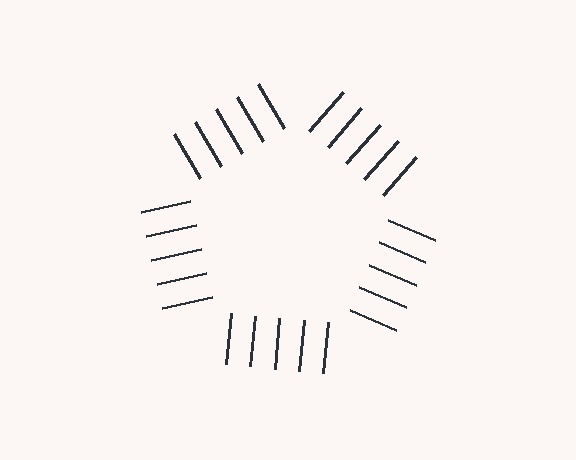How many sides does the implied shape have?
5 sides — the line-ends trace a pentagon.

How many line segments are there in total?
25 — 5 along each of the 5 edges.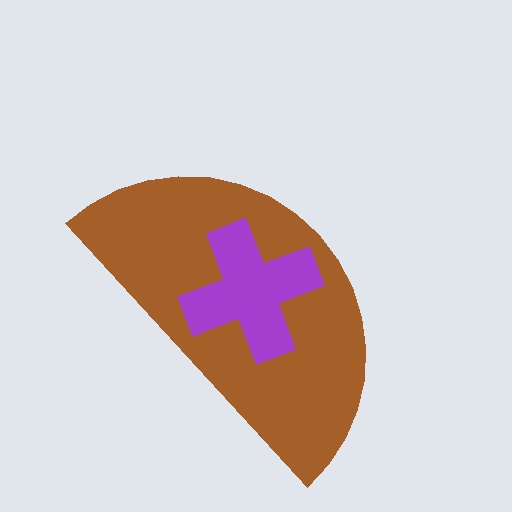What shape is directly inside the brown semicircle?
The purple cross.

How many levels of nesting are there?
2.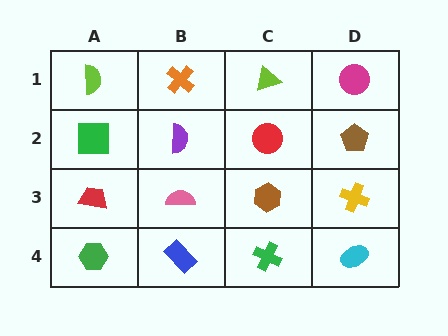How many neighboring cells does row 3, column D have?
3.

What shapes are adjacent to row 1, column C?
A red circle (row 2, column C), an orange cross (row 1, column B), a magenta circle (row 1, column D).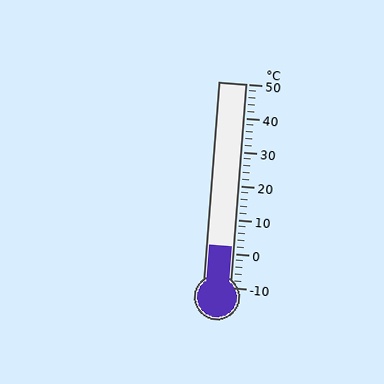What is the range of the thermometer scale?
The thermometer scale ranges from -10°C to 50°C.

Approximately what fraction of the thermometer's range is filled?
The thermometer is filled to approximately 20% of its range.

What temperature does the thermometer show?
The thermometer shows approximately 2°C.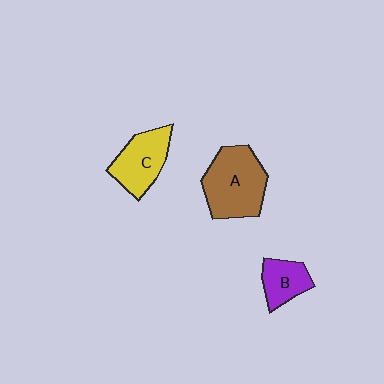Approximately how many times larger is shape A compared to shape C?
Approximately 1.4 times.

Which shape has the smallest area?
Shape B (purple).